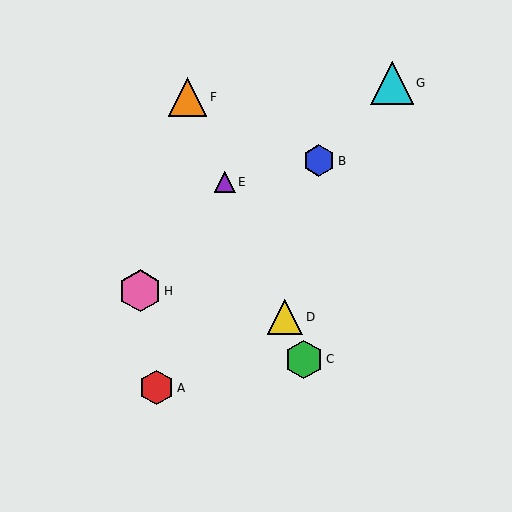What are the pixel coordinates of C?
Object C is at (304, 359).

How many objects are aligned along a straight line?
4 objects (C, D, E, F) are aligned along a straight line.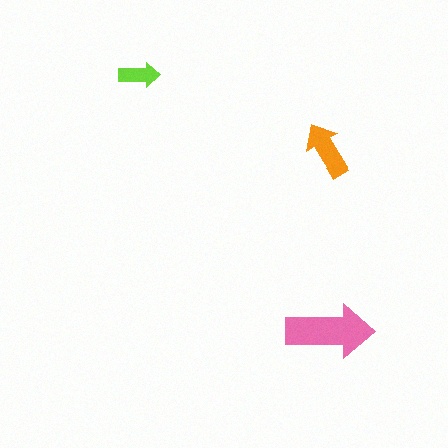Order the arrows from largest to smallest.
the pink one, the orange one, the lime one.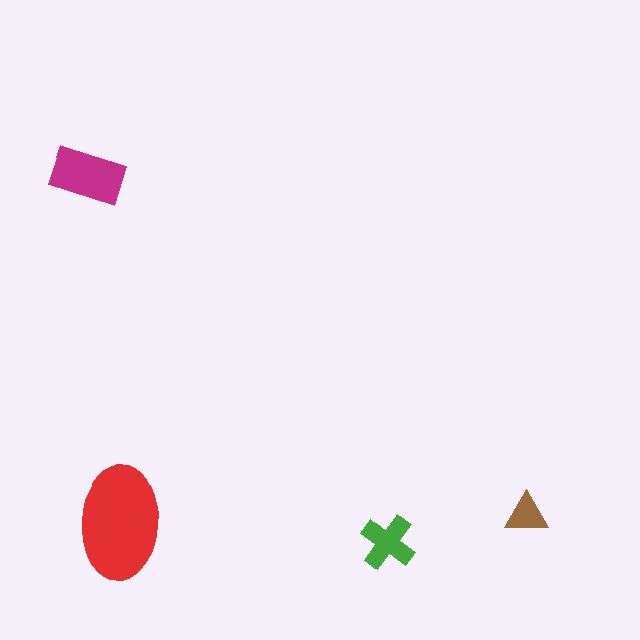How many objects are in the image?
There are 4 objects in the image.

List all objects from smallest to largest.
The brown triangle, the green cross, the magenta rectangle, the red ellipse.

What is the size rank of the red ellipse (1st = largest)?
1st.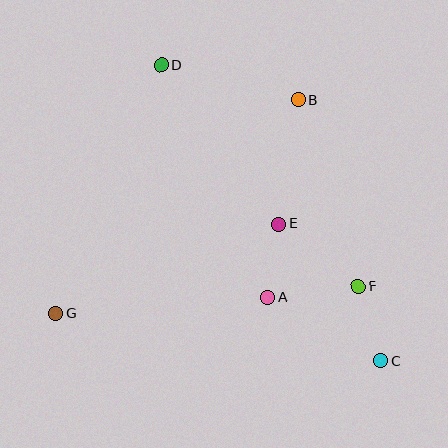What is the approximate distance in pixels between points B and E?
The distance between B and E is approximately 126 pixels.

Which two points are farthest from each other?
Points C and D are farthest from each other.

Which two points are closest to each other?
Points A and E are closest to each other.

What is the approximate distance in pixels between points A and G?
The distance between A and G is approximately 212 pixels.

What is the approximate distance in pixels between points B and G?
The distance between B and G is approximately 323 pixels.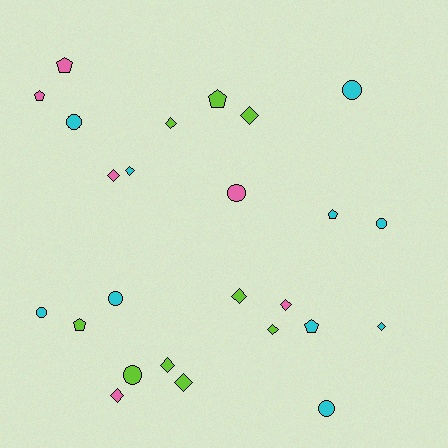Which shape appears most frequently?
Diamond, with 11 objects.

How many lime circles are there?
There is 1 lime circle.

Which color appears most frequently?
Cyan, with 10 objects.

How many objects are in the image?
There are 25 objects.